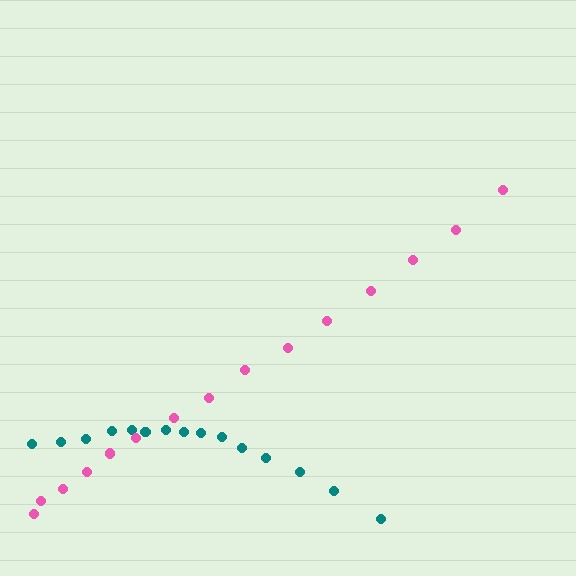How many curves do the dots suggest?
There are 2 distinct paths.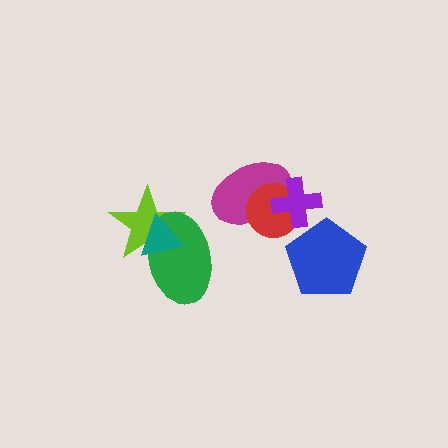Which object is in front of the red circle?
The purple cross is in front of the red circle.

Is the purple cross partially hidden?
No, no other shape covers it.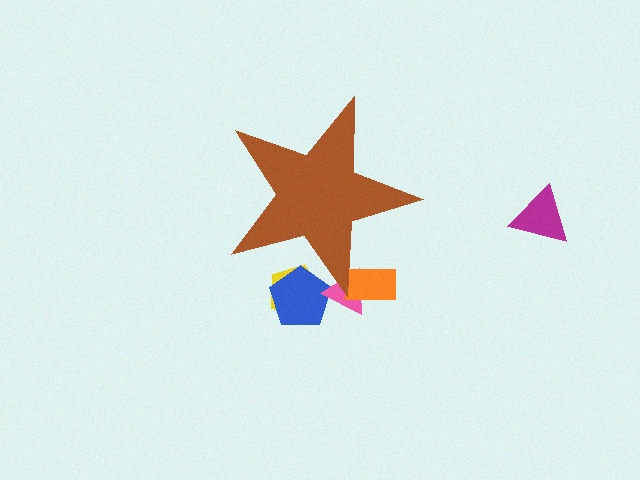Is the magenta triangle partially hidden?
No, the magenta triangle is fully visible.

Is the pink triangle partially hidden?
Yes, the pink triangle is partially hidden behind the brown star.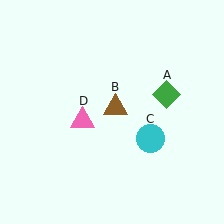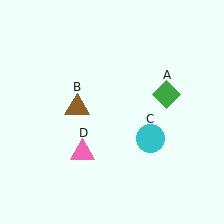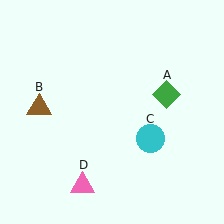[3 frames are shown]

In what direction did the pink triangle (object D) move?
The pink triangle (object D) moved down.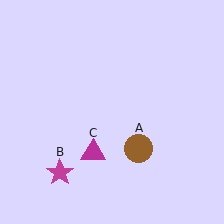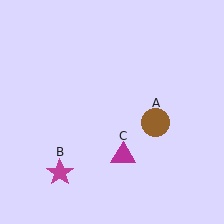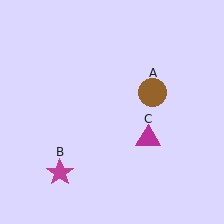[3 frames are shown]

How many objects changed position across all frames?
2 objects changed position: brown circle (object A), magenta triangle (object C).